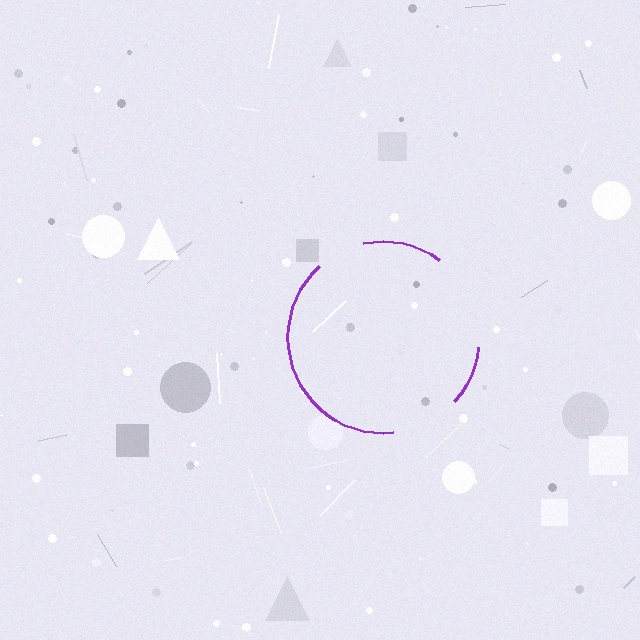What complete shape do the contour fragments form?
The contour fragments form a circle.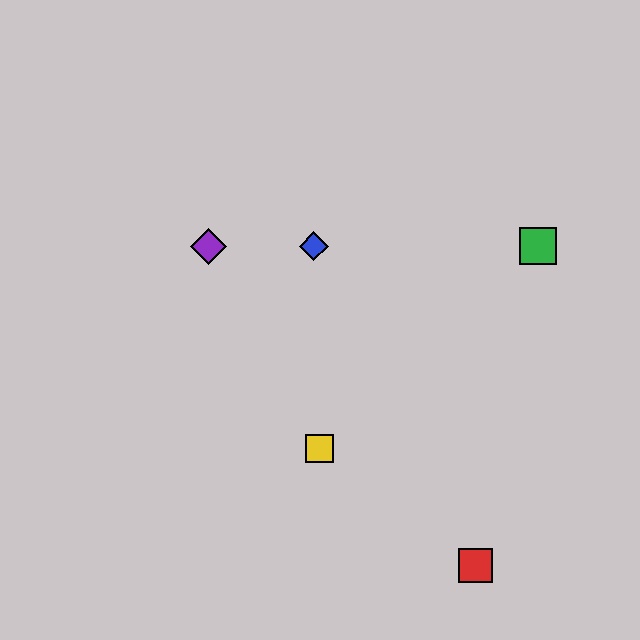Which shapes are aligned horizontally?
The blue diamond, the green square, the purple diamond are aligned horizontally.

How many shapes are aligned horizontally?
3 shapes (the blue diamond, the green square, the purple diamond) are aligned horizontally.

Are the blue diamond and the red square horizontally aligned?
No, the blue diamond is at y≈246 and the red square is at y≈565.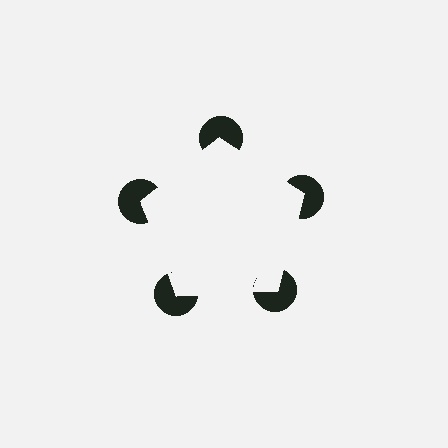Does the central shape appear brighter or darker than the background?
It typically appears slightly brighter than the background, even though no actual brightness change is drawn.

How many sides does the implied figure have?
5 sides.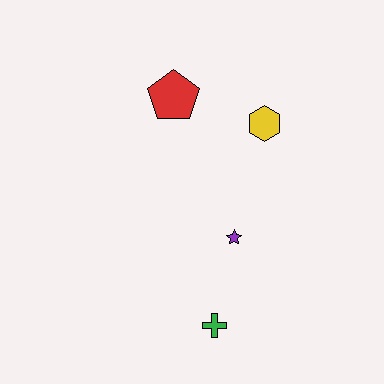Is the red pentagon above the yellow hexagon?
Yes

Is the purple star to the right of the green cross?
Yes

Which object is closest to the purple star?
The green cross is closest to the purple star.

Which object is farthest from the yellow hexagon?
The green cross is farthest from the yellow hexagon.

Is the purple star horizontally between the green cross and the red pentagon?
No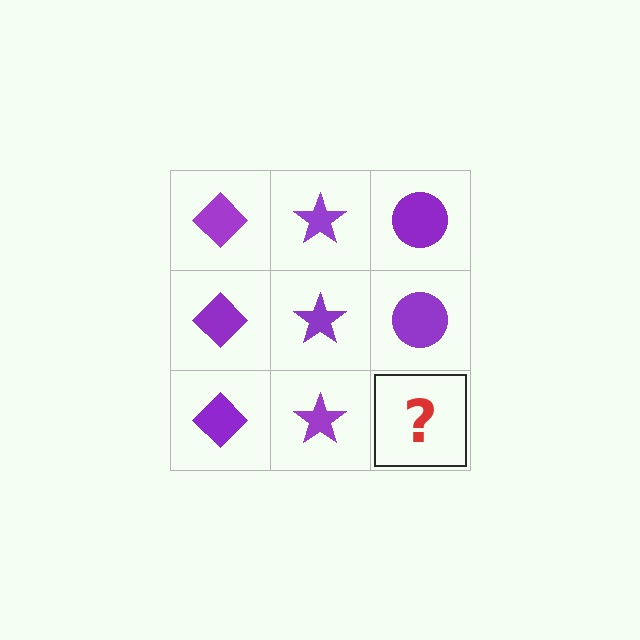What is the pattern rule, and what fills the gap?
The rule is that each column has a consistent shape. The gap should be filled with a purple circle.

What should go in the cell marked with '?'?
The missing cell should contain a purple circle.